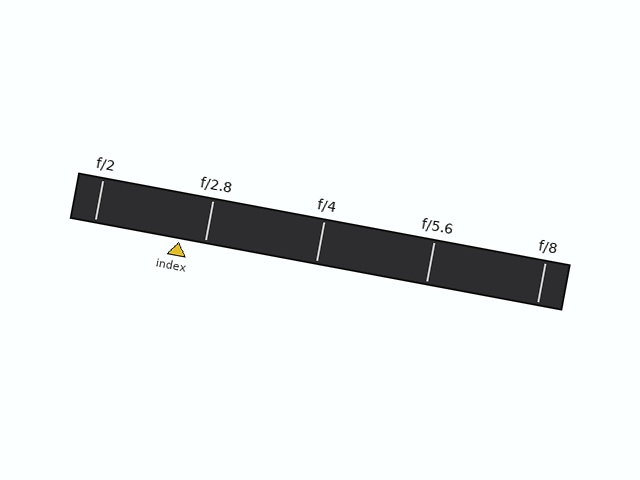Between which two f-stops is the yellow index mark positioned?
The index mark is between f/2 and f/2.8.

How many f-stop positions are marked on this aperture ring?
There are 5 f-stop positions marked.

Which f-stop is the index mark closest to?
The index mark is closest to f/2.8.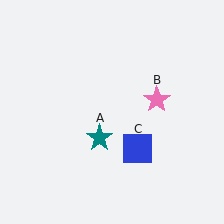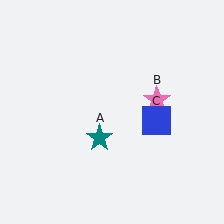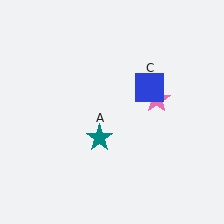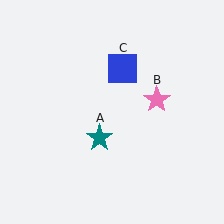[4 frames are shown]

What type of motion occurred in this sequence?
The blue square (object C) rotated counterclockwise around the center of the scene.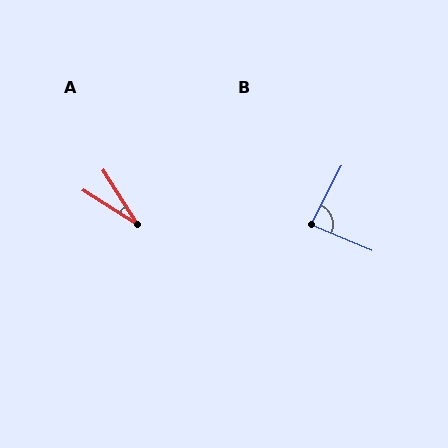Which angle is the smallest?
A, at approximately 25 degrees.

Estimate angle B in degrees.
Approximately 85 degrees.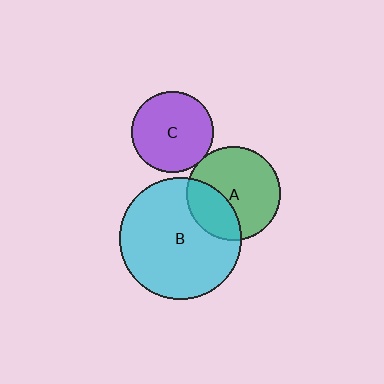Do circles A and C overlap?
Yes.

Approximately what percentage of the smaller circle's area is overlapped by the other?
Approximately 5%.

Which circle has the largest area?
Circle B (cyan).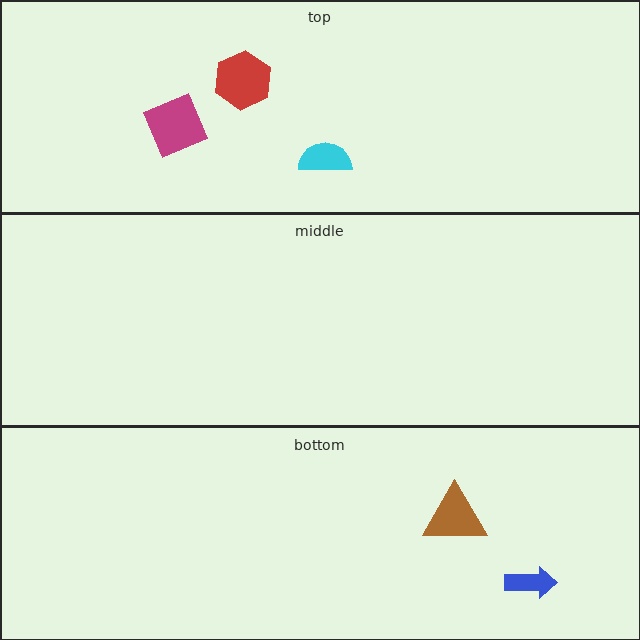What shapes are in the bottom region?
The blue arrow, the brown triangle.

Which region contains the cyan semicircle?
The top region.